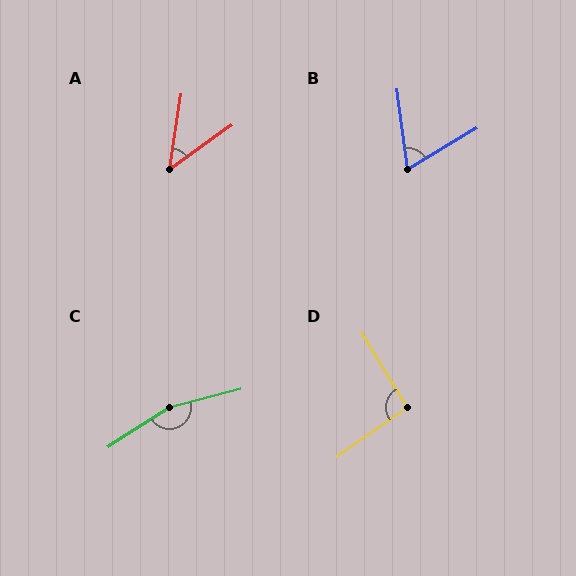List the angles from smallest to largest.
A (46°), B (67°), D (94°), C (162°).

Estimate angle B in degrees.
Approximately 67 degrees.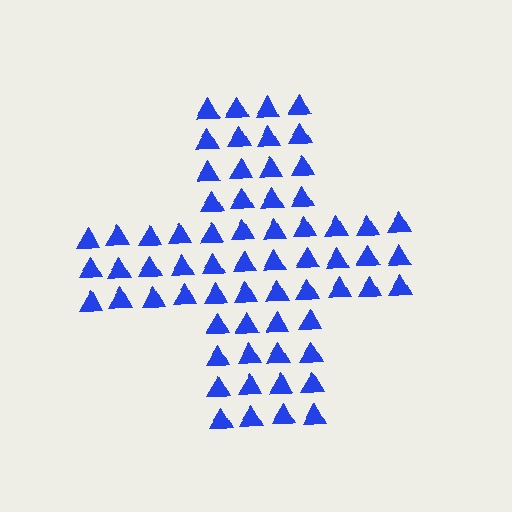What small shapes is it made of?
It is made of small triangles.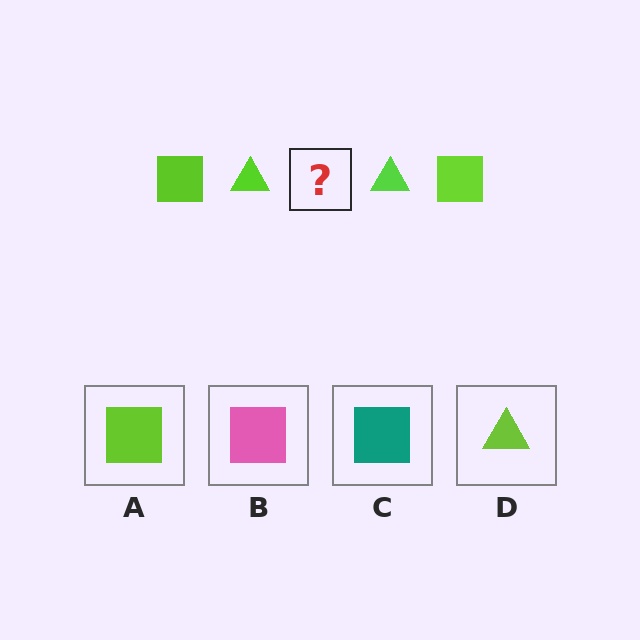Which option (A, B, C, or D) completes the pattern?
A.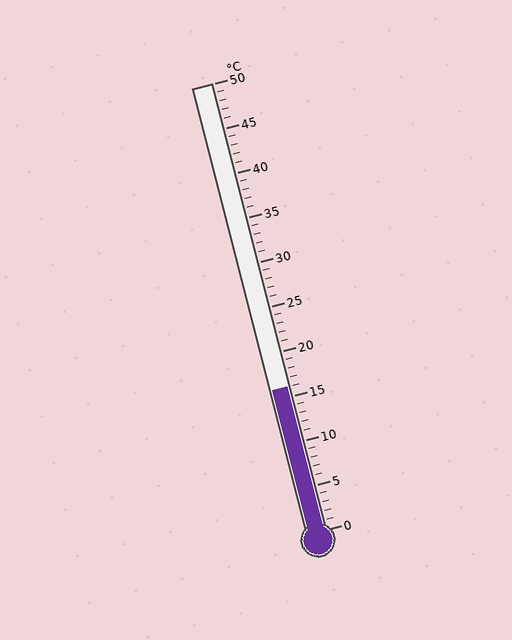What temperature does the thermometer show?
The thermometer shows approximately 16°C.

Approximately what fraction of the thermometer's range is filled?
The thermometer is filled to approximately 30% of its range.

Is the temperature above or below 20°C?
The temperature is below 20°C.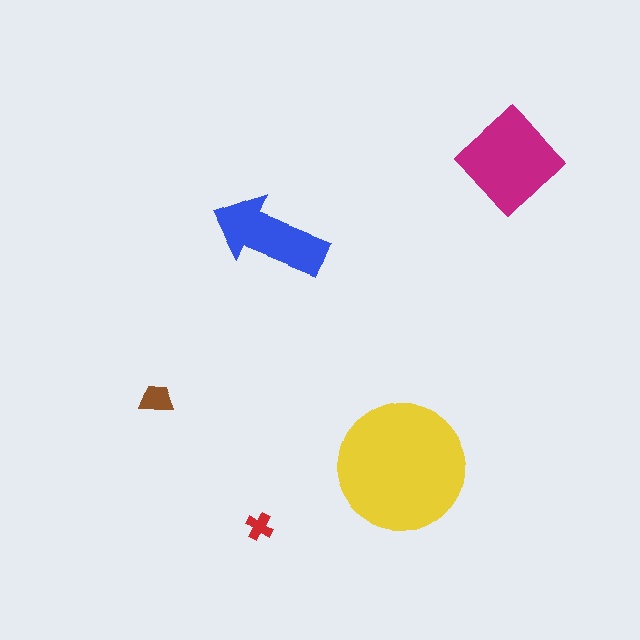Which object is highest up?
The magenta diamond is topmost.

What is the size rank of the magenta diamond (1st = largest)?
2nd.